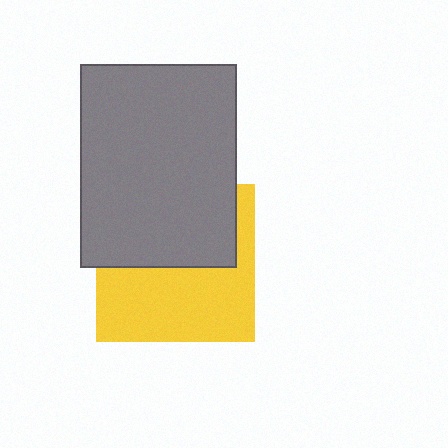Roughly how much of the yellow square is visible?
About half of it is visible (roughly 53%).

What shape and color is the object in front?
The object in front is a gray rectangle.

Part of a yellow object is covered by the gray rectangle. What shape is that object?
It is a square.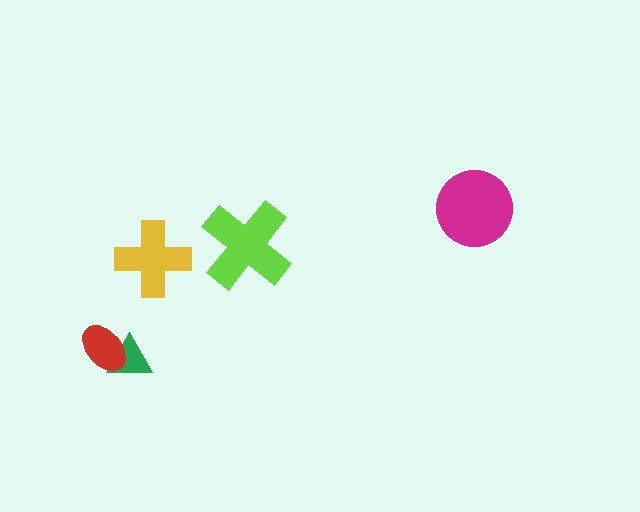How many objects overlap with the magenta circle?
0 objects overlap with the magenta circle.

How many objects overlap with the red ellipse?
1 object overlaps with the red ellipse.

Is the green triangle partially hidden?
Yes, it is partially covered by another shape.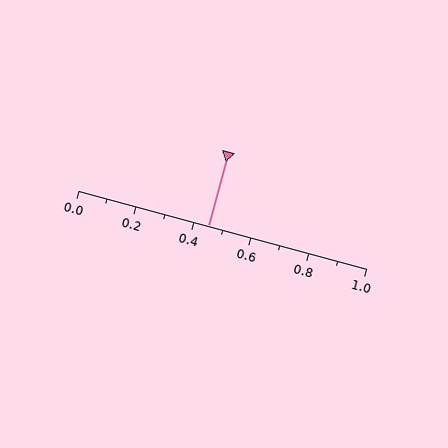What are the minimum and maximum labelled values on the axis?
The axis runs from 0.0 to 1.0.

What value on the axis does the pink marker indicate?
The marker indicates approximately 0.45.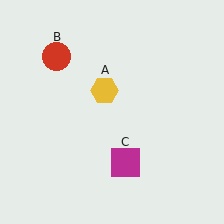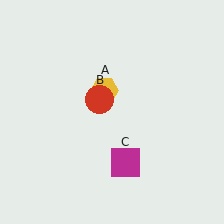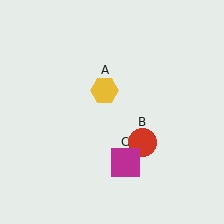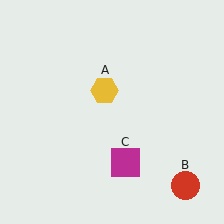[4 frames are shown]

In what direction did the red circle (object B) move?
The red circle (object B) moved down and to the right.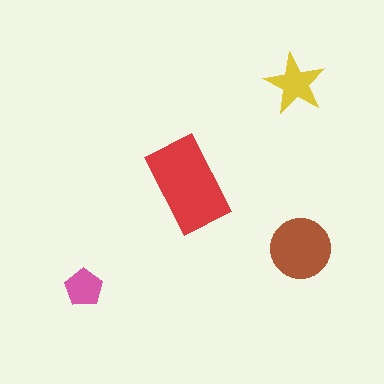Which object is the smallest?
The pink pentagon.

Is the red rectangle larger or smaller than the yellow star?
Larger.